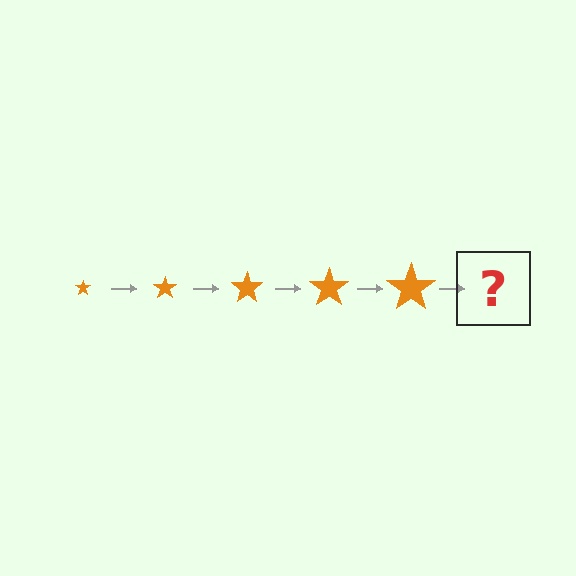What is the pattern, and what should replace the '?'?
The pattern is that the star gets progressively larger each step. The '?' should be an orange star, larger than the previous one.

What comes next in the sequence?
The next element should be an orange star, larger than the previous one.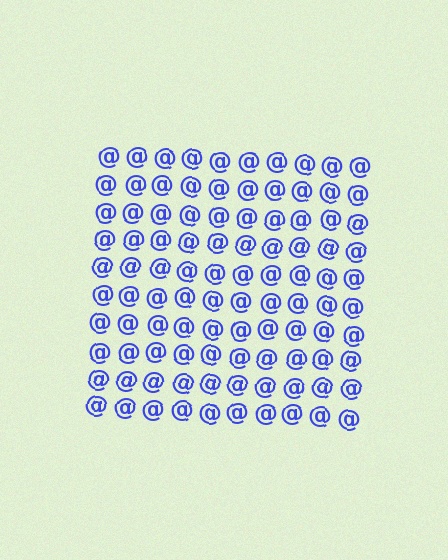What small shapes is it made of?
It is made of small at signs.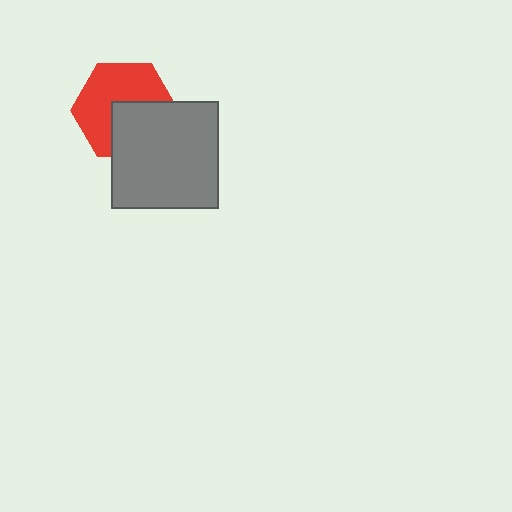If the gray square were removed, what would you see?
You would see the complete red hexagon.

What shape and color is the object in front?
The object in front is a gray square.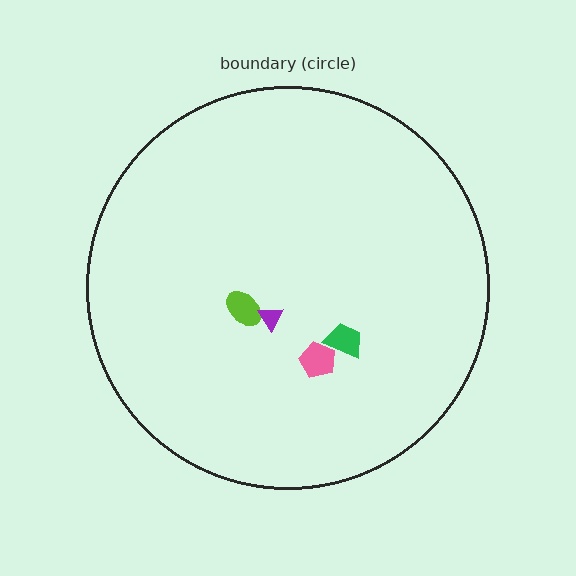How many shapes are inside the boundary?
4 inside, 0 outside.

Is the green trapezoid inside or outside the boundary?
Inside.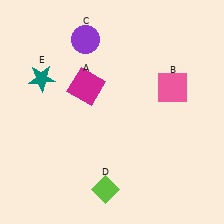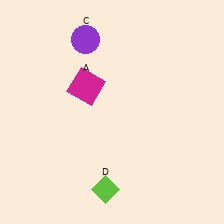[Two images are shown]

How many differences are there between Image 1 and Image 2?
There are 2 differences between the two images.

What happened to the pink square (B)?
The pink square (B) was removed in Image 2. It was in the top-right area of Image 1.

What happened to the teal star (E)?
The teal star (E) was removed in Image 2. It was in the top-left area of Image 1.